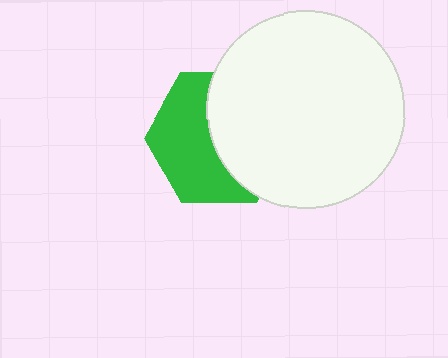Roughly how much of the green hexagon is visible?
About half of it is visible (roughly 51%).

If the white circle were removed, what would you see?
You would see the complete green hexagon.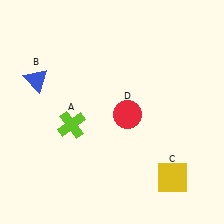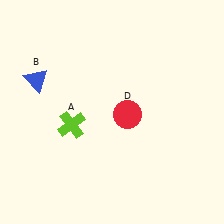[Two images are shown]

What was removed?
The yellow square (C) was removed in Image 2.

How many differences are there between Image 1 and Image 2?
There is 1 difference between the two images.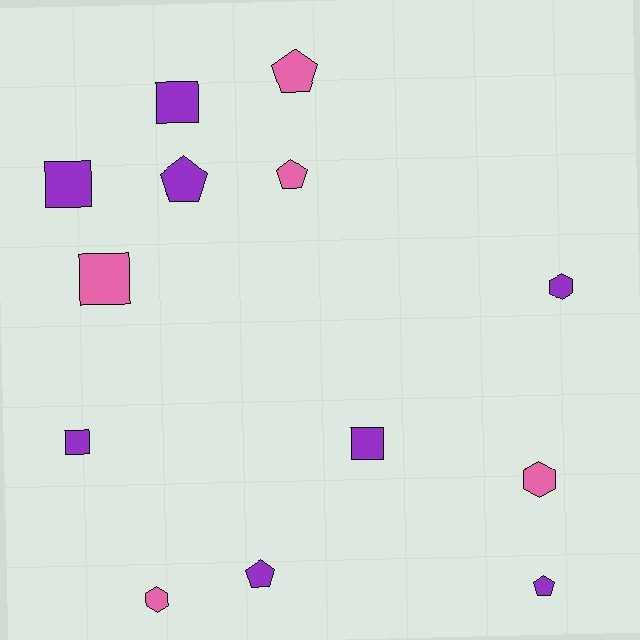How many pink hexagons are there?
There are 2 pink hexagons.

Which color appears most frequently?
Purple, with 8 objects.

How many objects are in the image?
There are 13 objects.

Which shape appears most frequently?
Square, with 5 objects.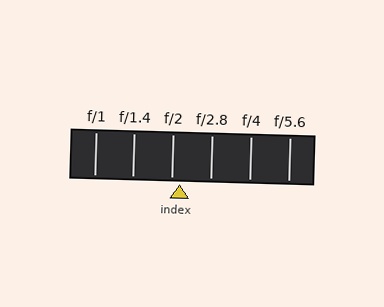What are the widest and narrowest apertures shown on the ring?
The widest aperture shown is f/1 and the narrowest is f/5.6.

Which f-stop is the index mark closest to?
The index mark is closest to f/2.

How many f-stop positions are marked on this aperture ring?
There are 6 f-stop positions marked.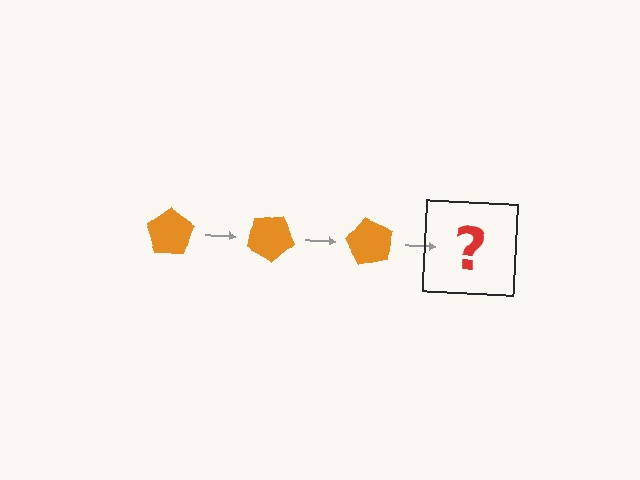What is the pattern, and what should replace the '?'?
The pattern is that the pentagon rotates 30 degrees each step. The '?' should be an orange pentagon rotated 90 degrees.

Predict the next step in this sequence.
The next step is an orange pentagon rotated 90 degrees.